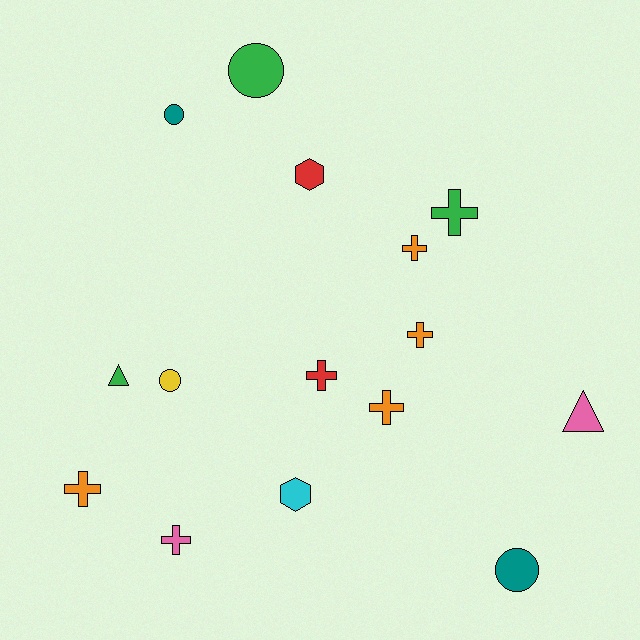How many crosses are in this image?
There are 7 crosses.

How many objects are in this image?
There are 15 objects.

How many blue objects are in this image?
There are no blue objects.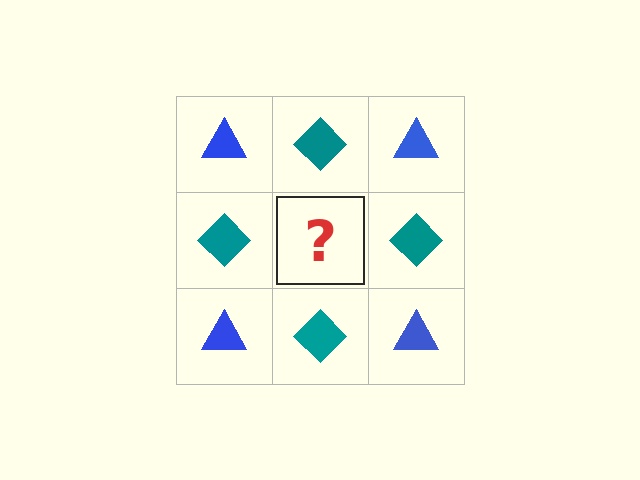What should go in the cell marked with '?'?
The missing cell should contain a blue triangle.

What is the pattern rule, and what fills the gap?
The rule is that it alternates blue triangle and teal diamond in a checkerboard pattern. The gap should be filled with a blue triangle.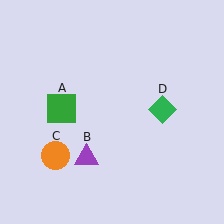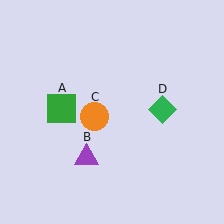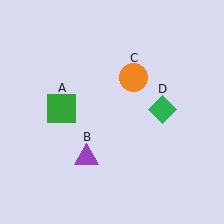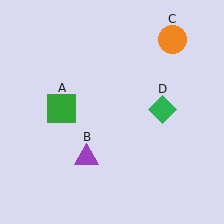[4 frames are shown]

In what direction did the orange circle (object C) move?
The orange circle (object C) moved up and to the right.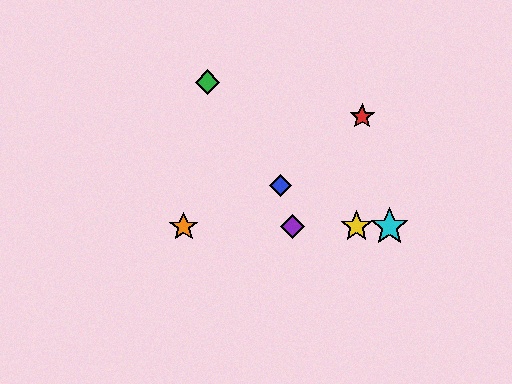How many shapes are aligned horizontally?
4 shapes (the yellow star, the purple diamond, the orange star, the cyan star) are aligned horizontally.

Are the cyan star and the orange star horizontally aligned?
Yes, both are at y≈227.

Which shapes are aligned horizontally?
The yellow star, the purple diamond, the orange star, the cyan star are aligned horizontally.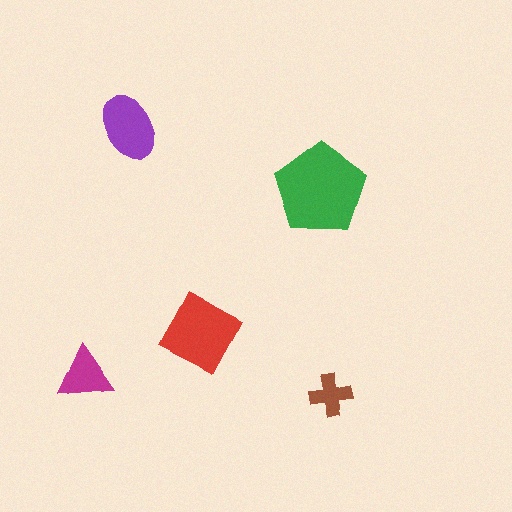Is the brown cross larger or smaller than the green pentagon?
Smaller.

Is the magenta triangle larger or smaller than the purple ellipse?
Smaller.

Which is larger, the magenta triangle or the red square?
The red square.